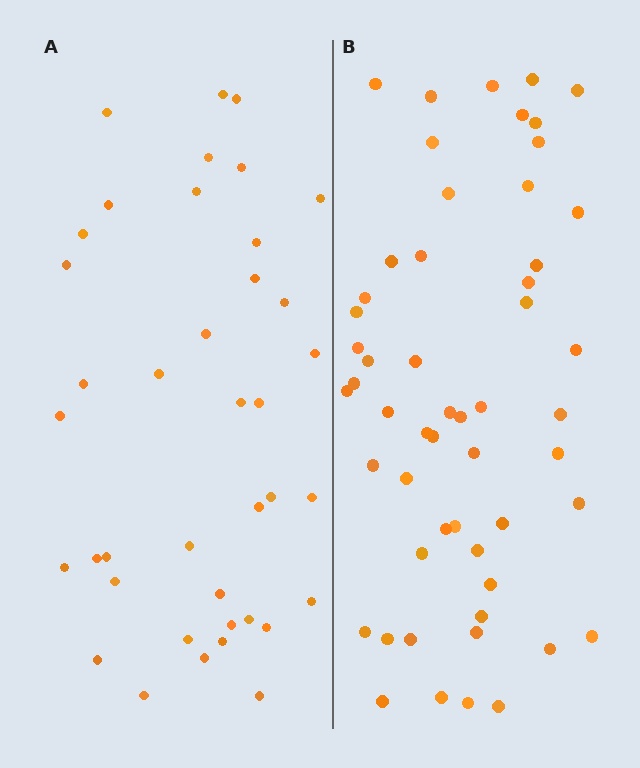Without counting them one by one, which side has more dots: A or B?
Region B (the right region) has more dots.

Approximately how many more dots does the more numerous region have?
Region B has approximately 15 more dots than region A.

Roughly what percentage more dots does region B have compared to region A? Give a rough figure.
About 40% more.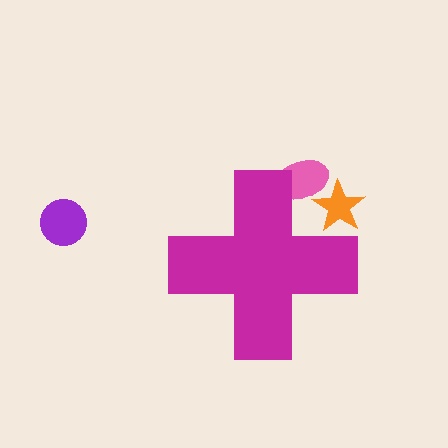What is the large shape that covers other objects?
A magenta cross.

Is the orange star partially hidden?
Yes, the orange star is partially hidden behind the magenta cross.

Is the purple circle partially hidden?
No, the purple circle is fully visible.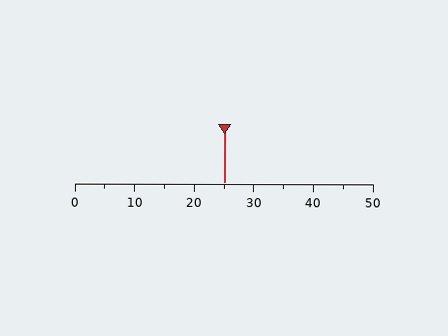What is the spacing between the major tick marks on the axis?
The major ticks are spaced 10 apart.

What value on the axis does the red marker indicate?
The marker indicates approximately 25.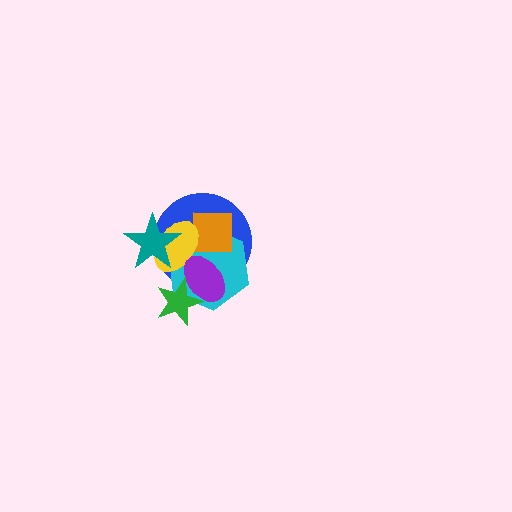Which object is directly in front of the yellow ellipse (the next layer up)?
The purple ellipse is directly in front of the yellow ellipse.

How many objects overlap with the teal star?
3 objects overlap with the teal star.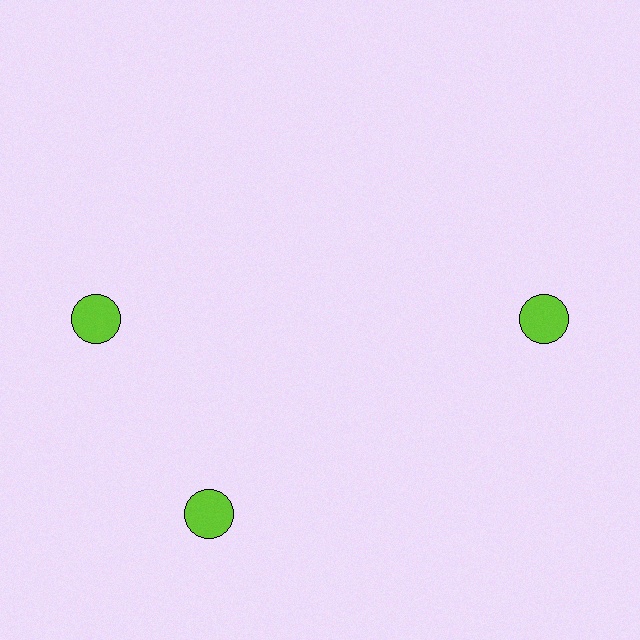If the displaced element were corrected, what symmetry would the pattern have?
It would have 3-fold rotational symmetry — the pattern would map onto itself every 120 degrees.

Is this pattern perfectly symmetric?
No. The 3 lime circles are arranged in a ring, but one element near the 11 o'clock position is rotated out of alignment along the ring, breaking the 3-fold rotational symmetry.